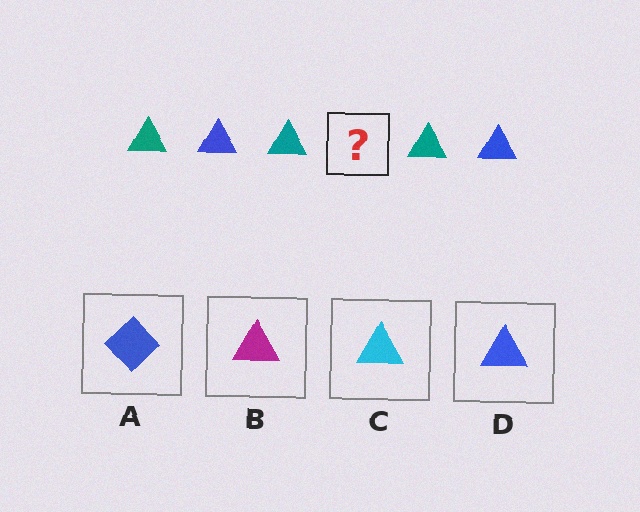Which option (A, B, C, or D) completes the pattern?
D.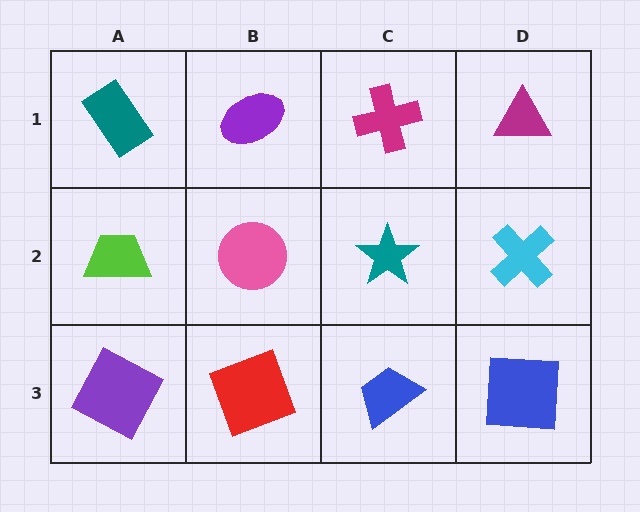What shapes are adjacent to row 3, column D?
A cyan cross (row 2, column D), a blue trapezoid (row 3, column C).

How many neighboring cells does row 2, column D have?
3.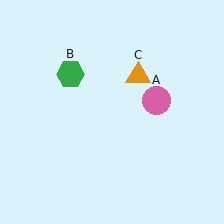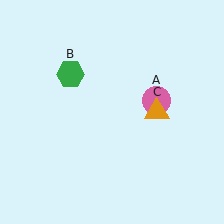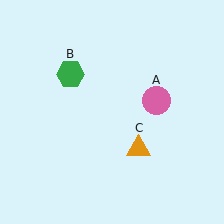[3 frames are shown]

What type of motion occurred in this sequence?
The orange triangle (object C) rotated clockwise around the center of the scene.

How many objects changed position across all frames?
1 object changed position: orange triangle (object C).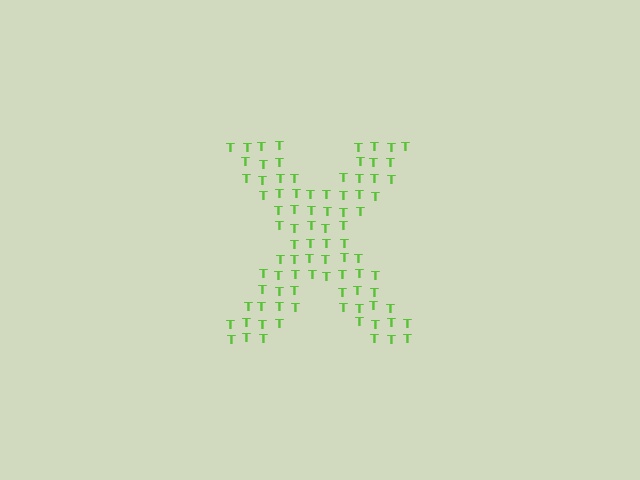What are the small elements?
The small elements are letter T's.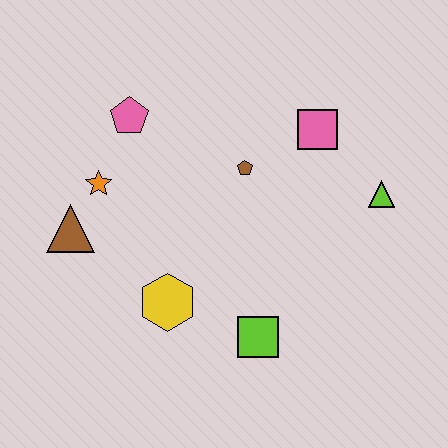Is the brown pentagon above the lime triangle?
Yes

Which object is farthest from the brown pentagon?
The brown triangle is farthest from the brown pentagon.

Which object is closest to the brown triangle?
The orange star is closest to the brown triangle.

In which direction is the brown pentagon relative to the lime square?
The brown pentagon is above the lime square.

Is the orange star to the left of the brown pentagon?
Yes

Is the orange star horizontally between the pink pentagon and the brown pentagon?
No